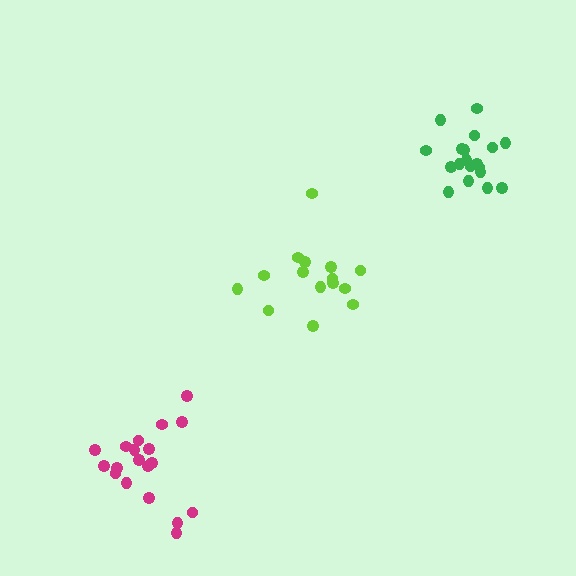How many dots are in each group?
Group 1: 15 dots, Group 2: 19 dots, Group 3: 19 dots (53 total).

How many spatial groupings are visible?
There are 3 spatial groupings.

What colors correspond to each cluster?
The clusters are colored: lime, magenta, green.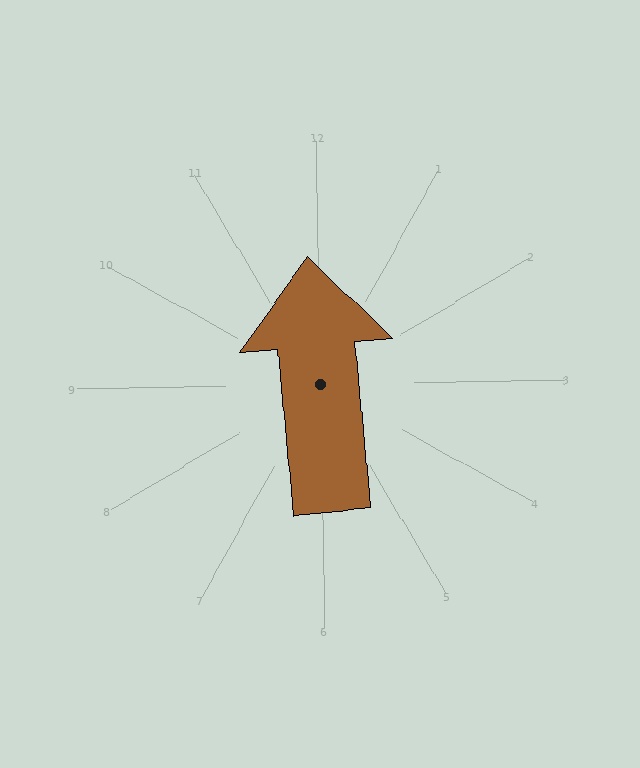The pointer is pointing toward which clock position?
Roughly 12 o'clock.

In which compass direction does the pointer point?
North.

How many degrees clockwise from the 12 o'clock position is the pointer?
Approximately 355 degrees.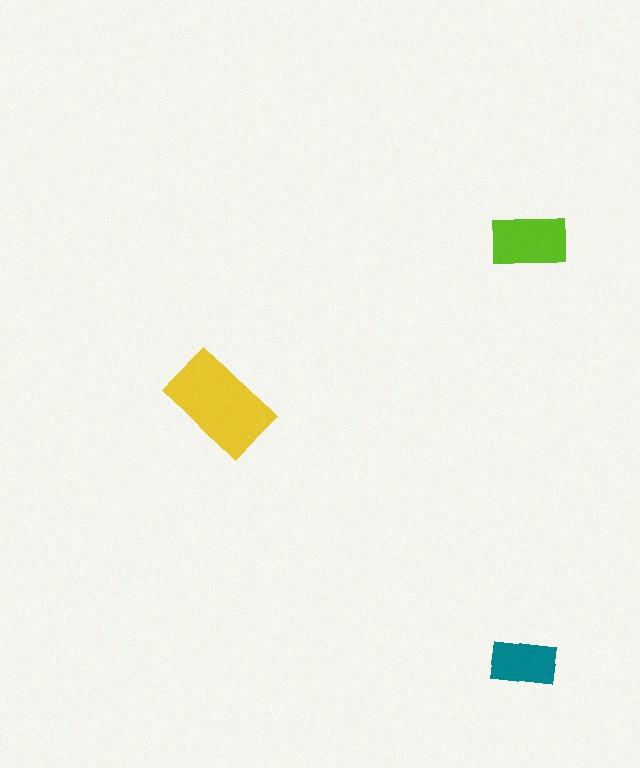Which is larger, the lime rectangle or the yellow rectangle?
The yellow one.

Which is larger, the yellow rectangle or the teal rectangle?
The yellow one.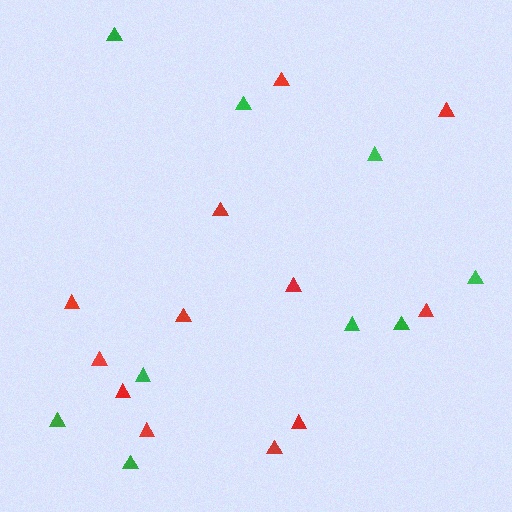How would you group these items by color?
There are 2 groups: one group of red triangles (12) and one group of green triangles (9).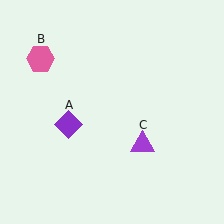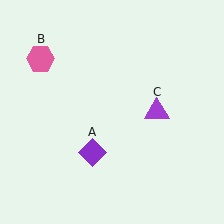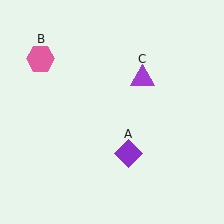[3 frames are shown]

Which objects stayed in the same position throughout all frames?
Pink hexagon (object B) remained stationary.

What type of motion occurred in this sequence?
The purple diamond (object A), purple triangle (object C) rotated counterclockwise around the center of the scene.